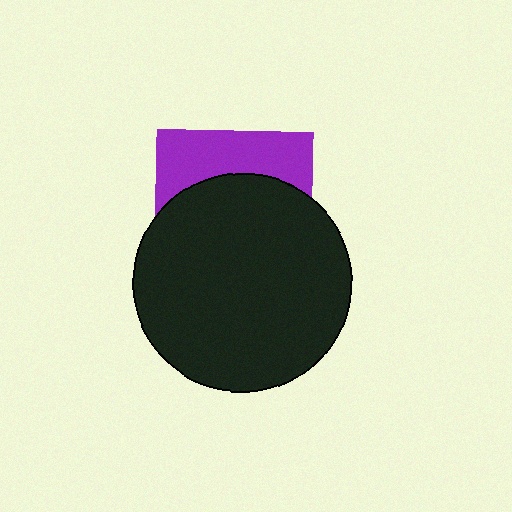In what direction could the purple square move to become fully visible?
The purple square could move up. That would shift it out from behind the black circle entirely.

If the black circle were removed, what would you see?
You would see the complete purple square.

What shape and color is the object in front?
The object in front is a black circle.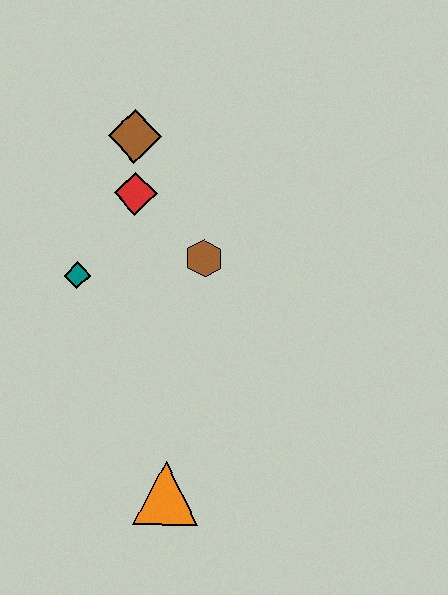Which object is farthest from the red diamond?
The orange triangle is farthest from the red diamond.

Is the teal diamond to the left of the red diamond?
Yes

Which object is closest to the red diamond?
The brown diamond is closest to the red diamond.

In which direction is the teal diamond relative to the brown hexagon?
The teal diamond is to the left of the brown hexagon.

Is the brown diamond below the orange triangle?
No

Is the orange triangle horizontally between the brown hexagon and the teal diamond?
Yes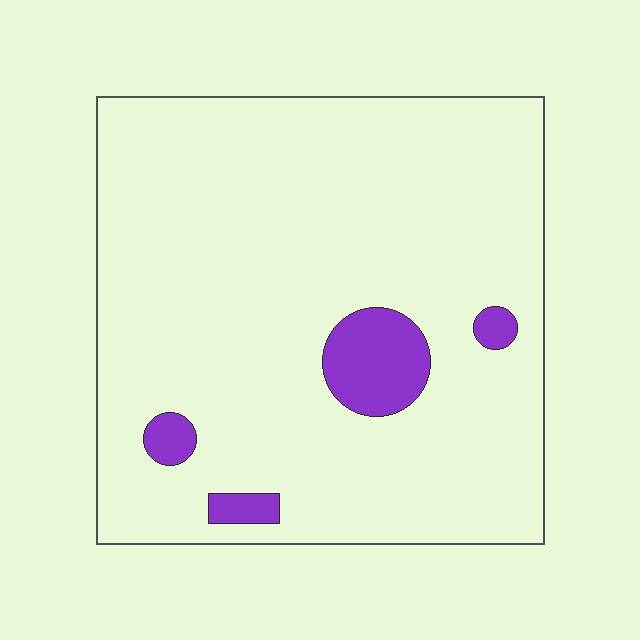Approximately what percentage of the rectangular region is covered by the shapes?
Approximately 10%.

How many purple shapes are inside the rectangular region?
4.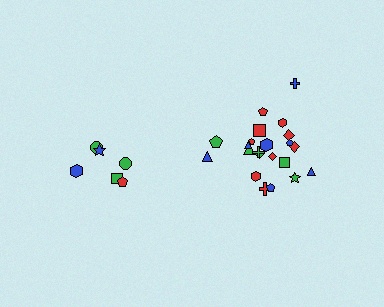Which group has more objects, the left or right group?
The right group.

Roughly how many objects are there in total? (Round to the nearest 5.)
Roughly 30 objects in total.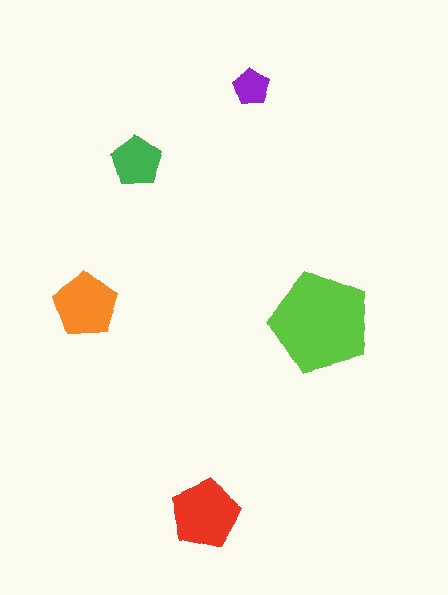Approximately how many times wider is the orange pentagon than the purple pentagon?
About 2 times wider.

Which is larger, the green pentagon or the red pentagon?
The red one.